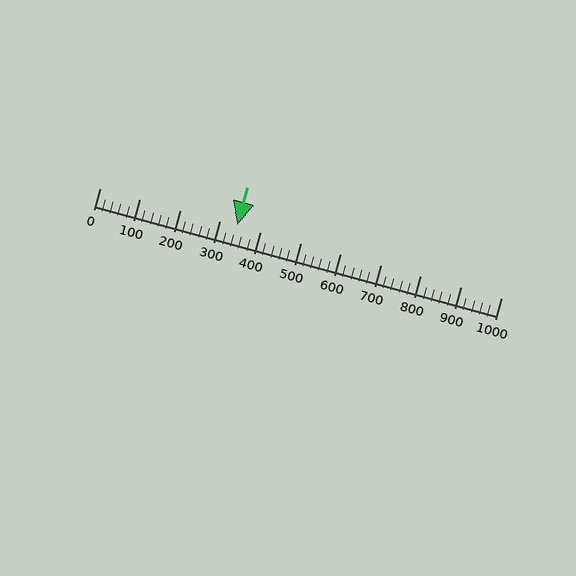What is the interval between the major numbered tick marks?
The major tick marks are spaced 100 units apart.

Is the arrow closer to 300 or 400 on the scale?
The arrow is closer to 300.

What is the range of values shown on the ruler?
The ruler shows values from 0 to 1000.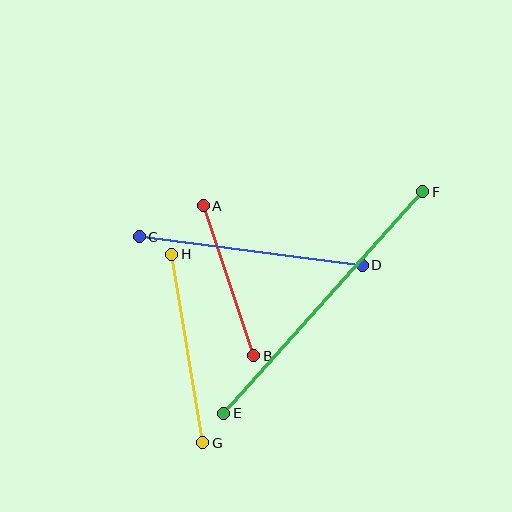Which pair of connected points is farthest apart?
Points E and F are farthest apart.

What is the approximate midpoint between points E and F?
The midpoint is at approximately (323, 302) pixels.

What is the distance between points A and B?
The distance is approximately 159 pixels.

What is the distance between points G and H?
The distance is approximately 191 pixels.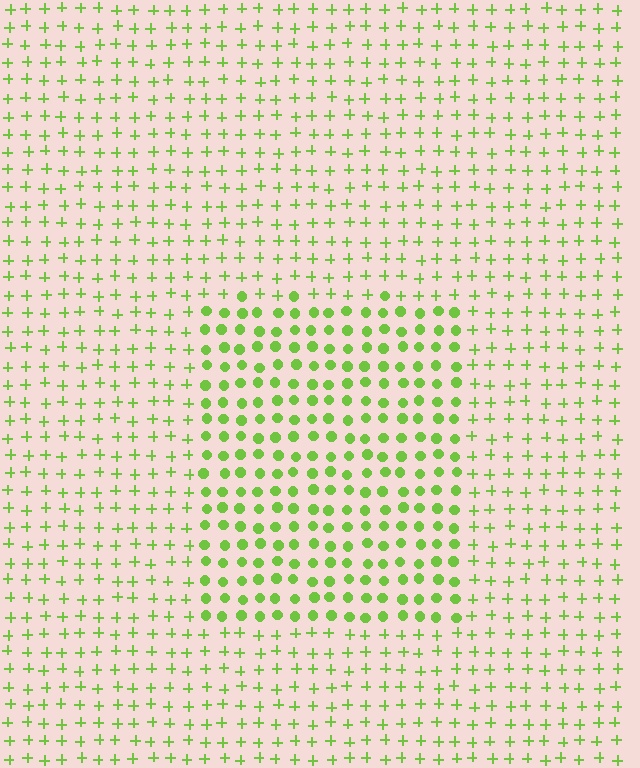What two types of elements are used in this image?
The image uses circles inside the rectangle region and plus signs outside it.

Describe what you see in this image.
The image is filled with small lime elements arranged in a uniform grid. A rectangle-shaped region contains circles, while the surrounding area contains plus signs. The boundary is defined purely by the change in element shape.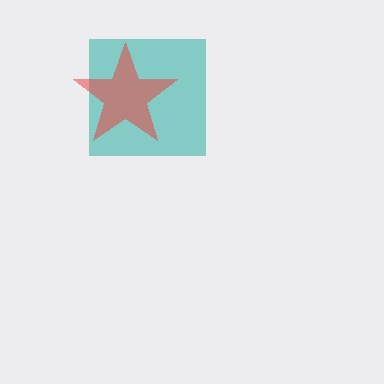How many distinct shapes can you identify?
There are 2 distinct shapes: a teal square, a red star.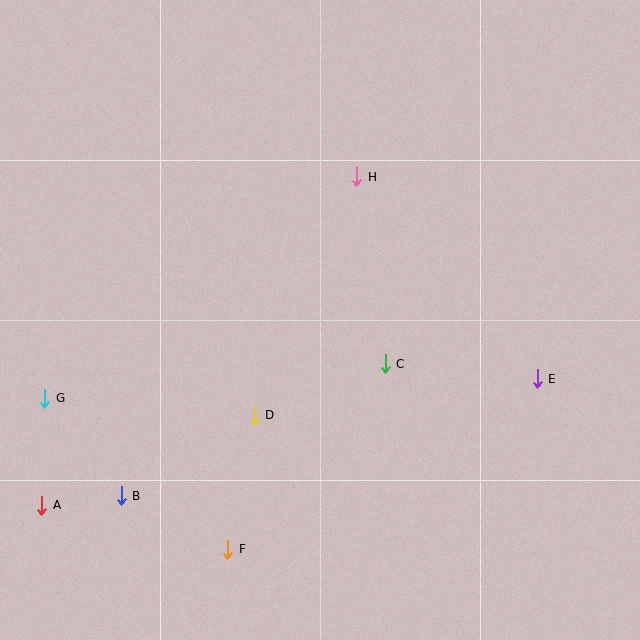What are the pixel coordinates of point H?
Point H is at (357, 177).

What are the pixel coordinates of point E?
Point E is at (537, 379).